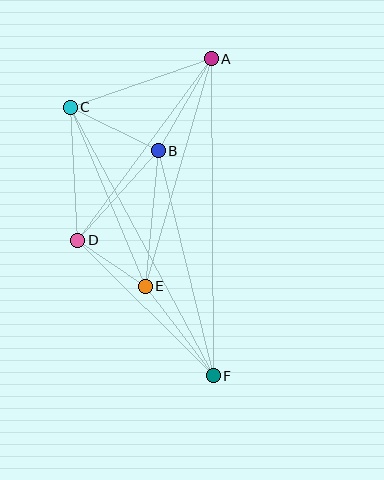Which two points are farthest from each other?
Points A and F are farthest from each other.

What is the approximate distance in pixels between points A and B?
The distance between A and B is approximately 106 pixels.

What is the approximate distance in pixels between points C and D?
The distance between C and D is approximately 133 pixels.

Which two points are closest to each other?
Points D and E are closest to each other.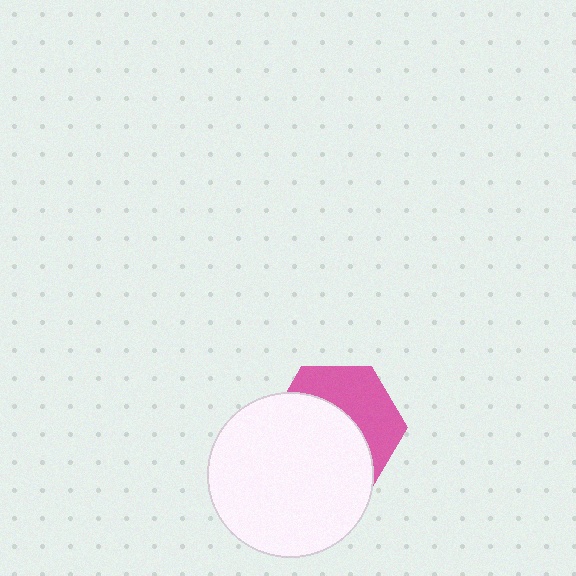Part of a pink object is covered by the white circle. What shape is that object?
It is a hexagon.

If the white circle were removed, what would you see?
You would see the complete pink hexagon.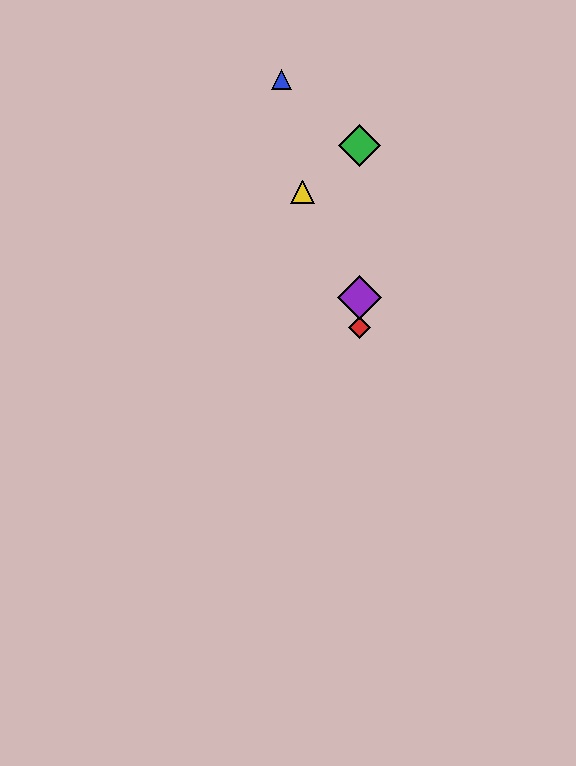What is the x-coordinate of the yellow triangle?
The yellow triangle is at x≈302.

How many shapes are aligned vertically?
3 shapes (the red diamond, the green diamond, the purple diamond) are aligned vertically.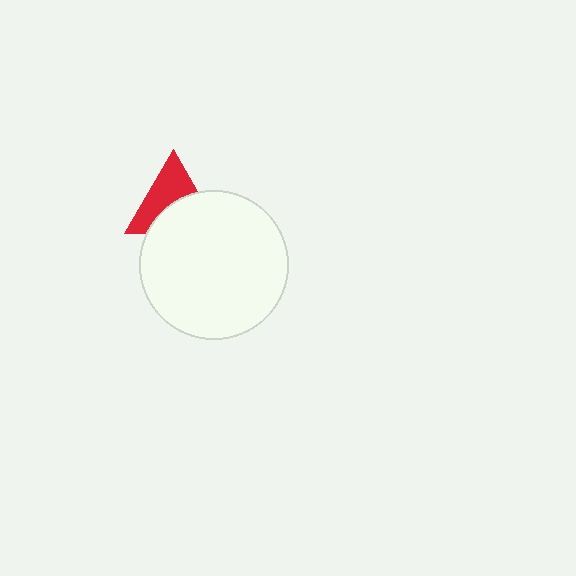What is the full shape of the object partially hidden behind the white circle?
The partially hidden object is a red triangle.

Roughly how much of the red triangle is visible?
About half of it is visible (roughly 54%).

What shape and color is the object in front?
The object in front is a white circle.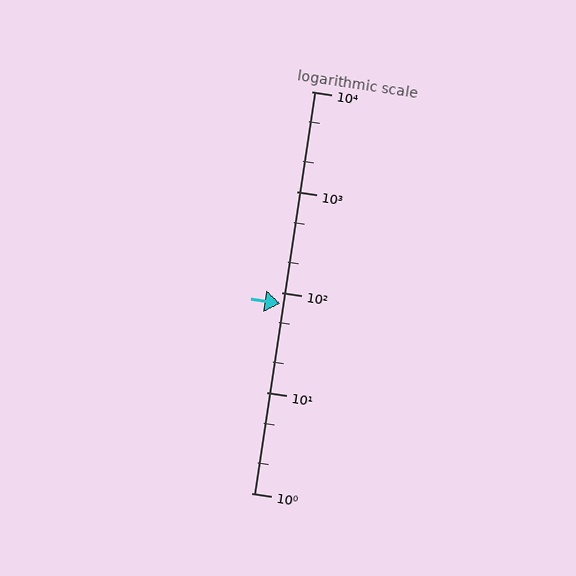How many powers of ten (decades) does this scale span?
The scale spans 4 decades, from 1 to 10000.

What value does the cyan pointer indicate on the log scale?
The pointer indicates approximately 77.